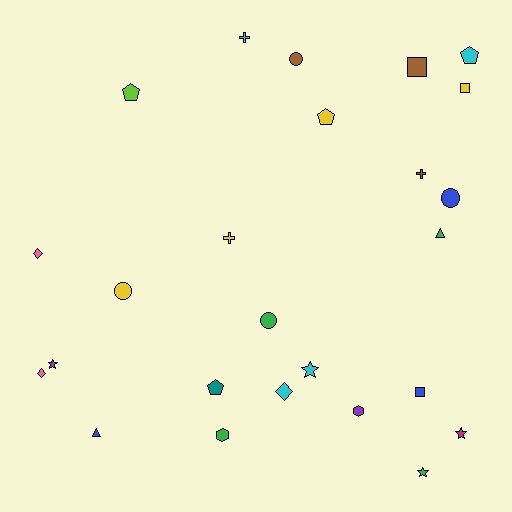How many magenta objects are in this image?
There is 1 magenta object.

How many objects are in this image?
There are 25 objects.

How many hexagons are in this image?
There are 2 hexagons.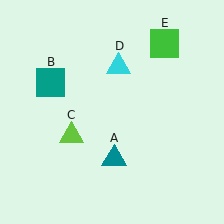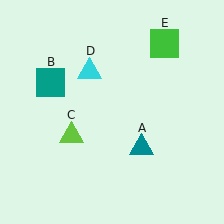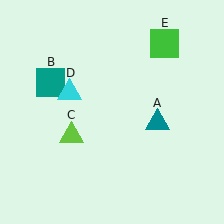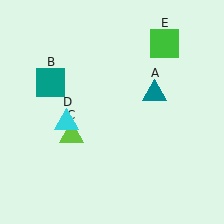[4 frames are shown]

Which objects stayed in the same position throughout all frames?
Teal square (object B) and lime triangle (object C) and green square (object E) remained stationary.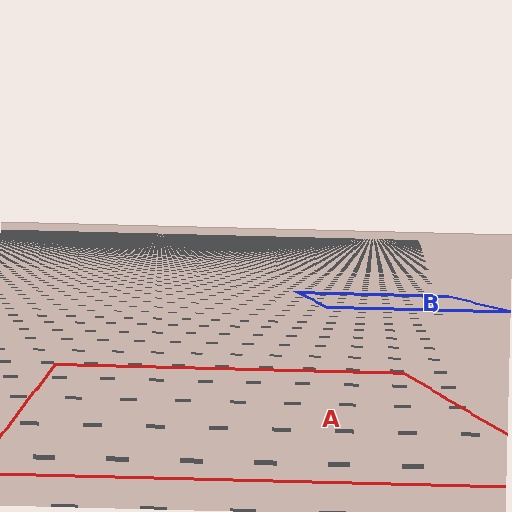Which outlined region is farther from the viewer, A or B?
Region B is farther from the viewer — the texture elements inside it appear smaller and more densely packed.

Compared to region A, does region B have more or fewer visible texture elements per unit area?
Region B has more texture elements per unit area — they are packed more densely because it is farther away.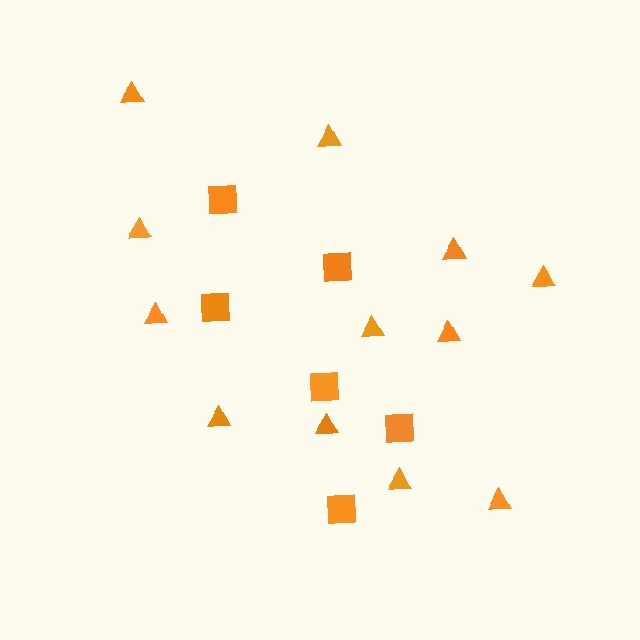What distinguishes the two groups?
There are 2 groups: one group of squares (6) and one group of triangles (12).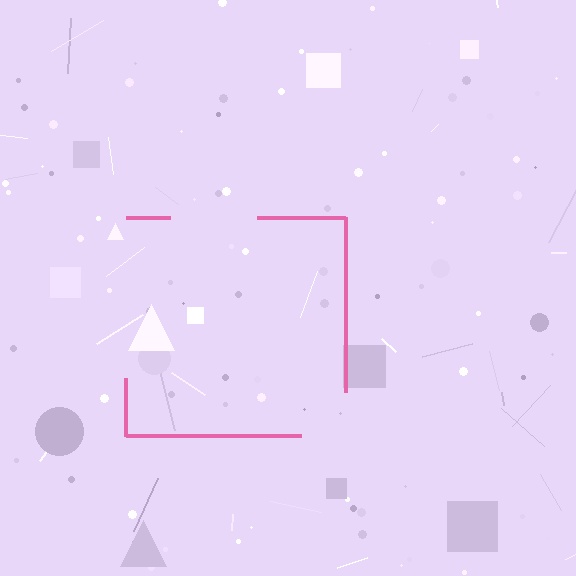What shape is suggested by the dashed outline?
The dashed outline suggests a square.